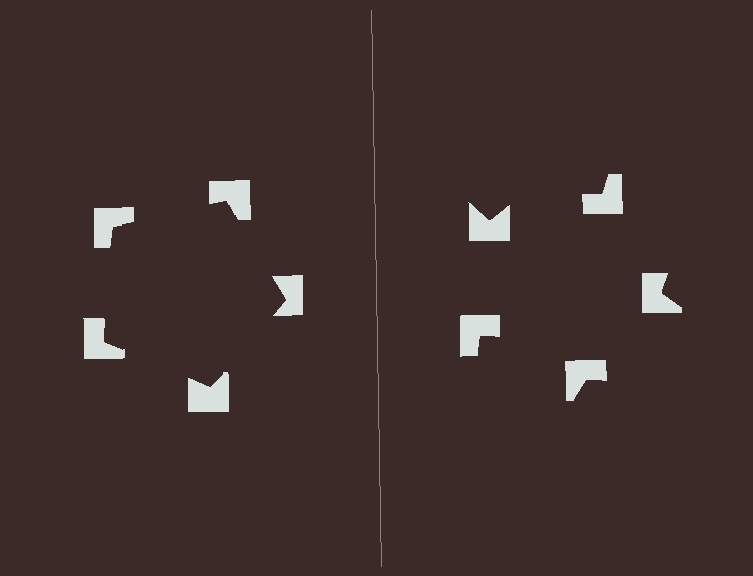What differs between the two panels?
The notched squares are positioned identically on both sides; only the wedge orientations differ. On the left they align to a pentagon; on the right they are misaligned.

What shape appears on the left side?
An illusory pentagon.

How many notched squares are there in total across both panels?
10 — 5 on each side.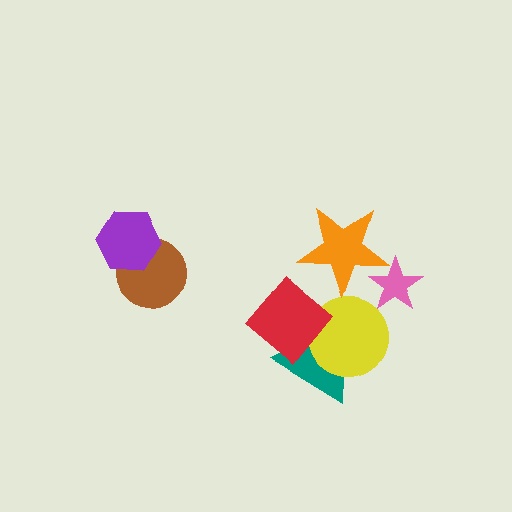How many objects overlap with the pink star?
1 object overlaps with the pink star.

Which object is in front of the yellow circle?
The red diamond is in front of the yellow circle.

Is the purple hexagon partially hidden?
No, no other shape covers it.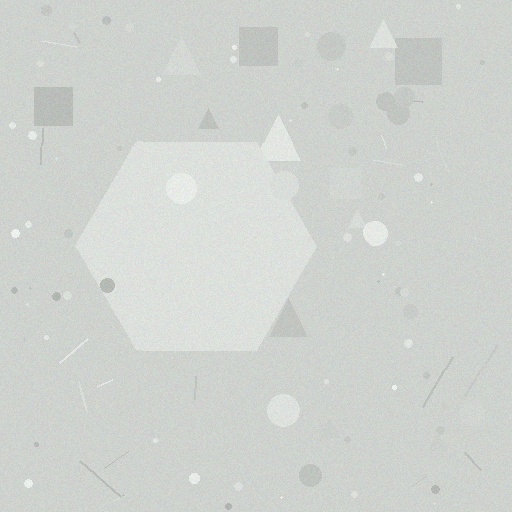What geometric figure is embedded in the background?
A hexagon is embedded in the background.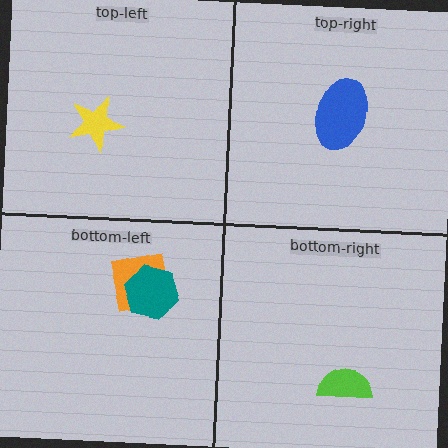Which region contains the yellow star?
The top-left region.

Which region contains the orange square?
The bottom-left region.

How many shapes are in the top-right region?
1.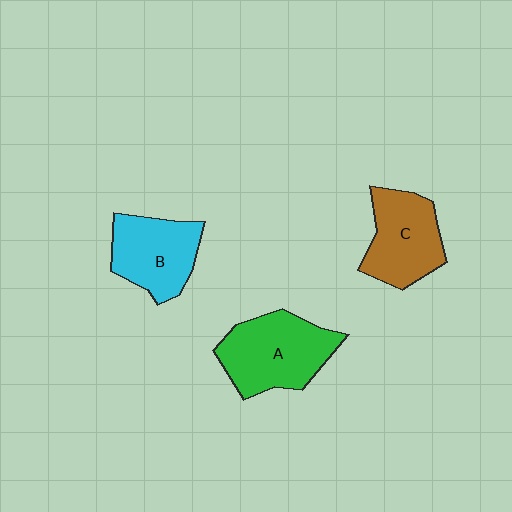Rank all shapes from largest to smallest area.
From largest to smallest: A (green), C (brown), B (cyan).